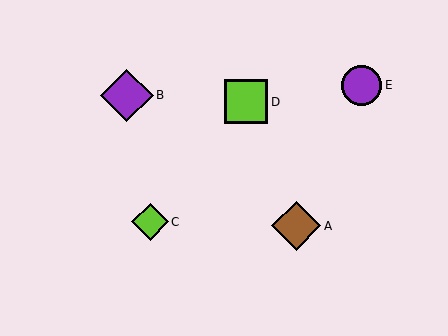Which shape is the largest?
The purple diamond (labeled B) is the largest.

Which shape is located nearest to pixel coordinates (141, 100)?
The purple diamond (labeled B) at (127, 95) is nearest to that location.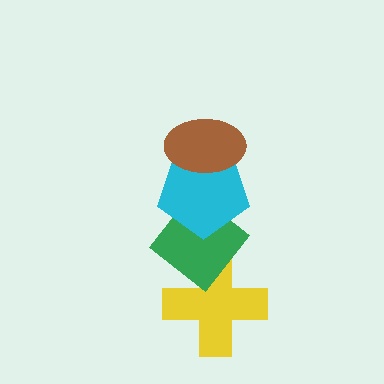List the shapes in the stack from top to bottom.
From top to bottom: the brown ellipse, the cyan pentagon, the green diamond, the yellow cross.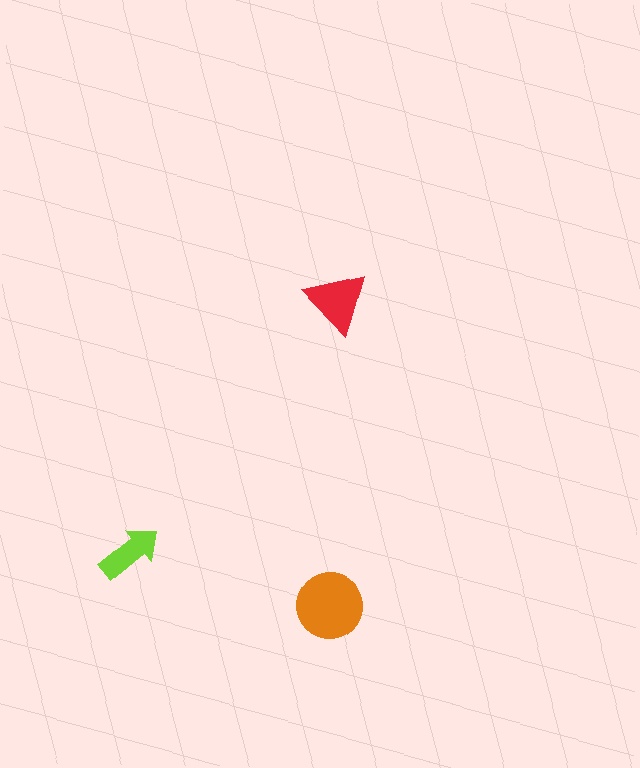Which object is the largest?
The orange circle.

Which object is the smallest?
The lime arrow.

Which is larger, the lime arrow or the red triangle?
The red triangle.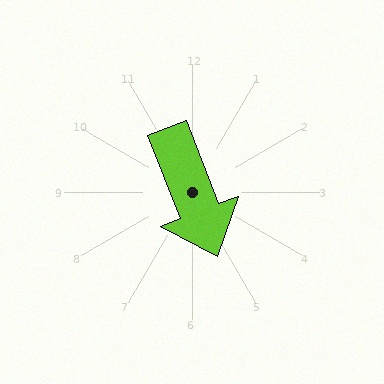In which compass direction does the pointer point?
South.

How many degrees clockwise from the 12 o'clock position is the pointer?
Approximately 159 degrees.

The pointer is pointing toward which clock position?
Roughly 5 o'clock.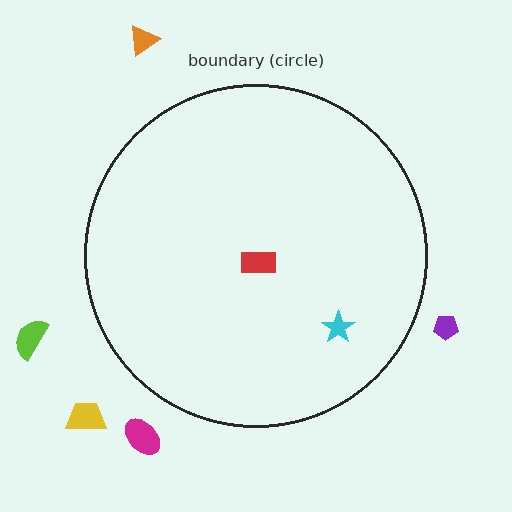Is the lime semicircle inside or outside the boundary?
Outside.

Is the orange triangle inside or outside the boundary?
Outside.